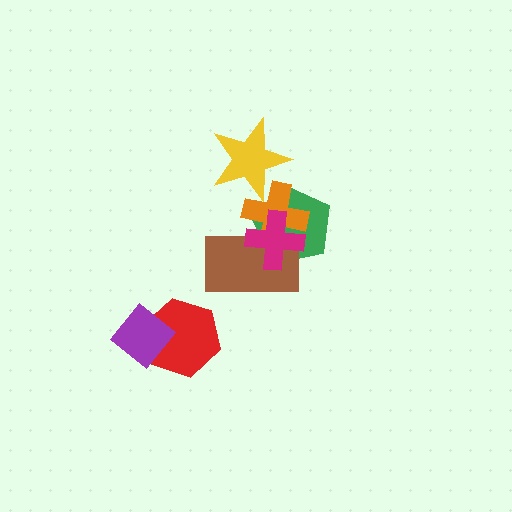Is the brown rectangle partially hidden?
Yes, it is partially covered by another shape.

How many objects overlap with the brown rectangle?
3 objects overlap with the brown rectangle.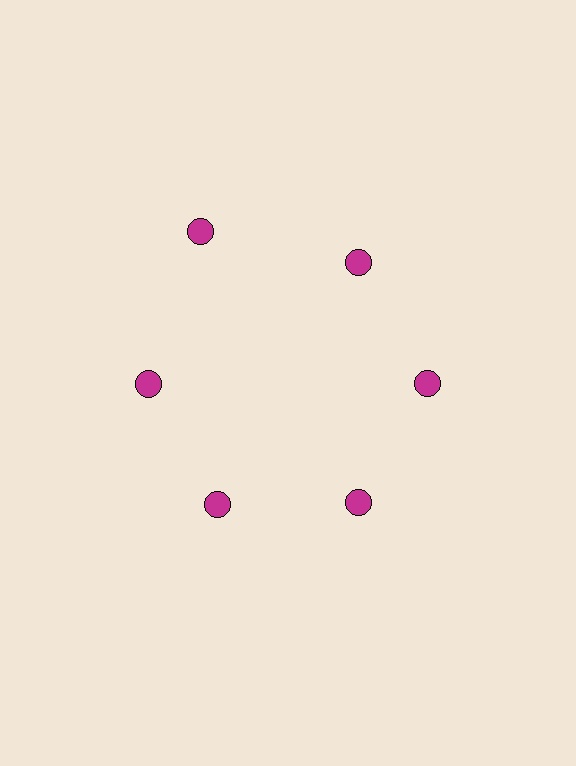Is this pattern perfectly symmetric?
No. The 6 magenta circles are arranged in a ring, but one element near the 11 o'clock position is pushed outward from the center, breaking the 6-fold rotational symmetry.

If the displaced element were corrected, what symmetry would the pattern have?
It would have 6-fold rotational symmetry — the pattern would map onto itself every 60 degrees.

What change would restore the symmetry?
The symmetry would be restored by moving it inward, back onto the ring so that all 6 circles sit at equal angles and equal distance from the center.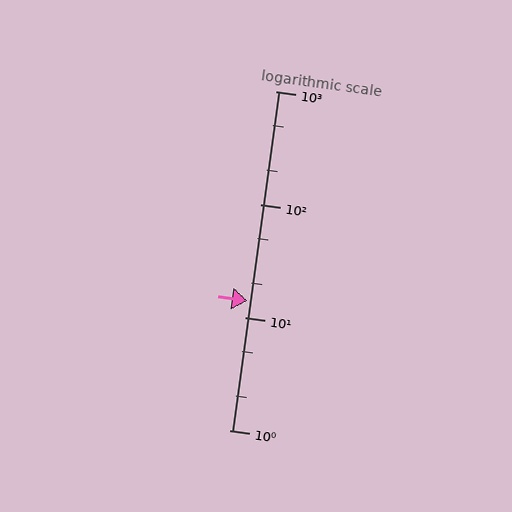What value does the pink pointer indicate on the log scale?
The pointer indicates approximately 14.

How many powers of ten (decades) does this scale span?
The scale spans 3 decades, from 1 to 1000.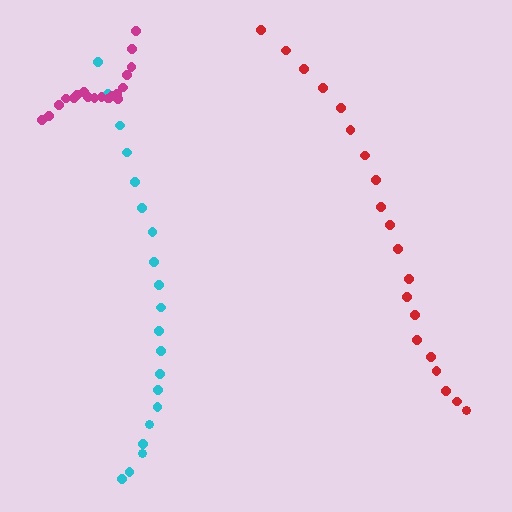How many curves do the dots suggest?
There are 3 distinct paths.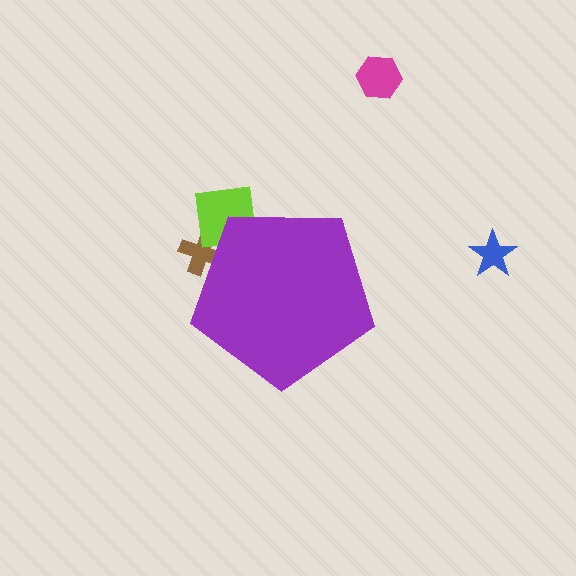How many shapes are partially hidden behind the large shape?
2 shapes are partially hidden.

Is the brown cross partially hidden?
Yes, the brown cross is partially hidden behind the purple pentagon.